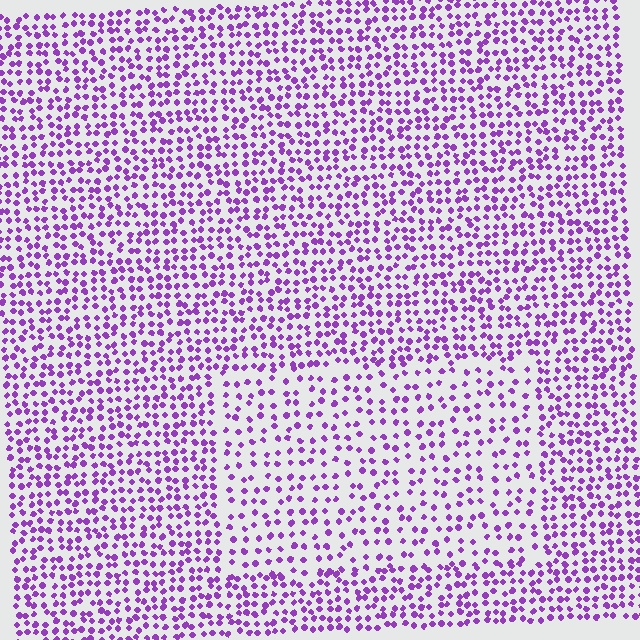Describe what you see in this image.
The image contains small purple elements arranged at two different densities. A rectangle-shaped region is visible where the elements are less densely packed than the surrounding area.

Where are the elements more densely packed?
The elements are more densely packed outside the rectangle boundary.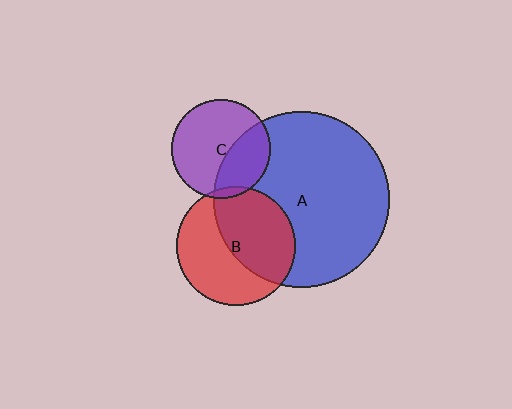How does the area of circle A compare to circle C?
Approximately 3.2 times.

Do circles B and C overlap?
Yes.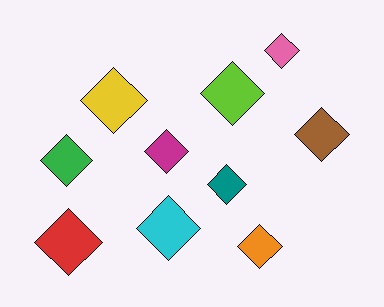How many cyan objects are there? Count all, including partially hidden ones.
There is 1 cyan object.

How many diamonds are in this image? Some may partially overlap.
There are 10 diamonds.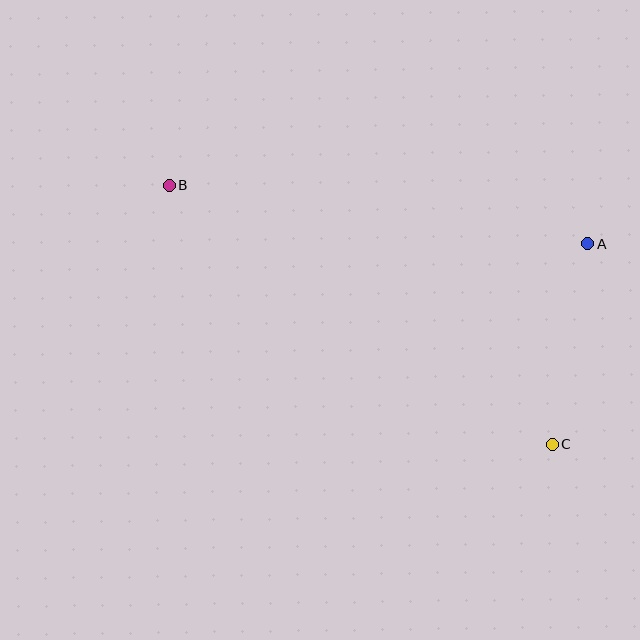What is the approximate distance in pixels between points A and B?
The distance between A and B is approximately 423 pixels.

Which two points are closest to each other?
Points A and C are closest to each other.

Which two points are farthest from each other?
Points B and C are farthest from each other.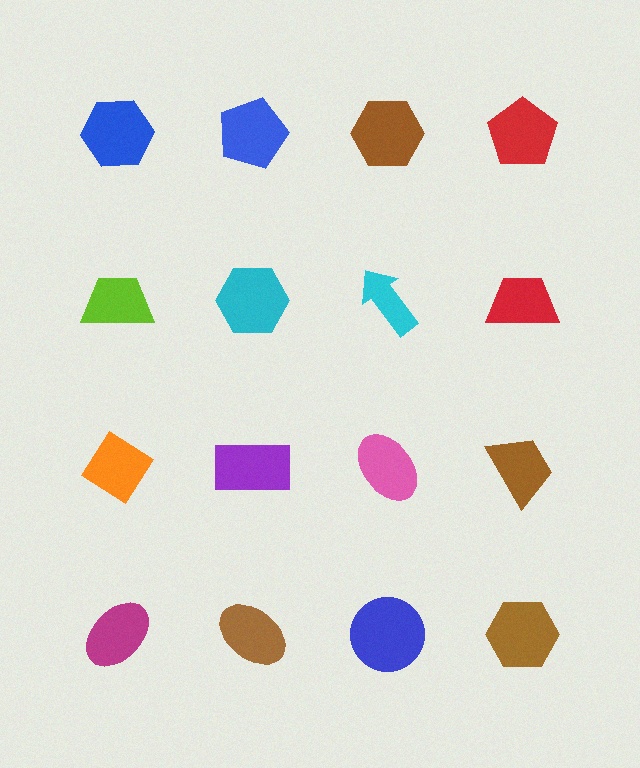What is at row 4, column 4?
A brown hexagon.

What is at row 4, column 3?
A blue circle.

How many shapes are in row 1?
4 shapes.